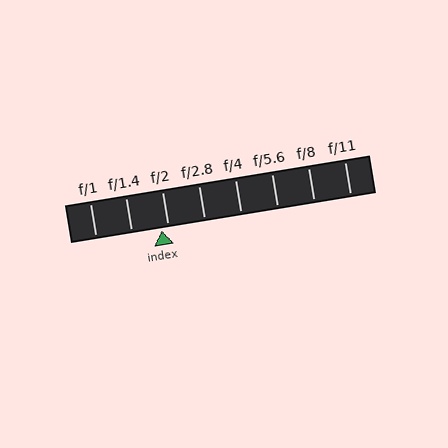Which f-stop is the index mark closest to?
The index mark is closest to f/2.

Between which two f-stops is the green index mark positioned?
The index mark is between f/1.4 and f/2.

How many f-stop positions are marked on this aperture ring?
There are 8 f-stop positions marked.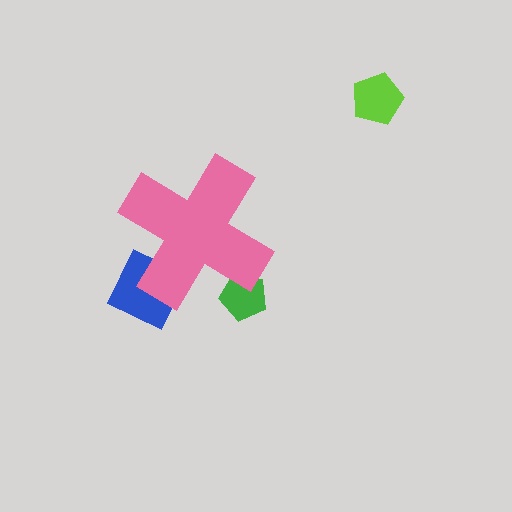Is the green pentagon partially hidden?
Yes, the green pentagon is partially hidden behind the pink cross.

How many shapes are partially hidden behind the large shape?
2 shapes are partially hidden.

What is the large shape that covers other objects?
A pink cross.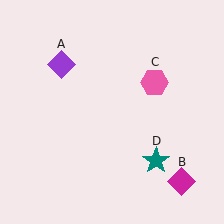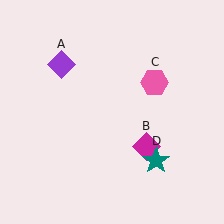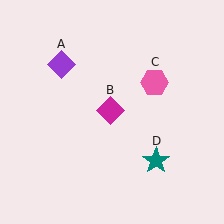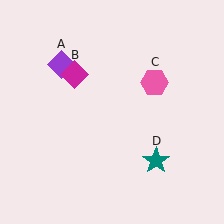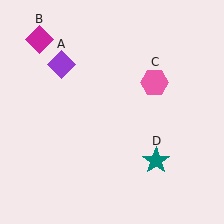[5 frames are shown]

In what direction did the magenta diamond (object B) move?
The magenta diamond (object B) moved up and to the left.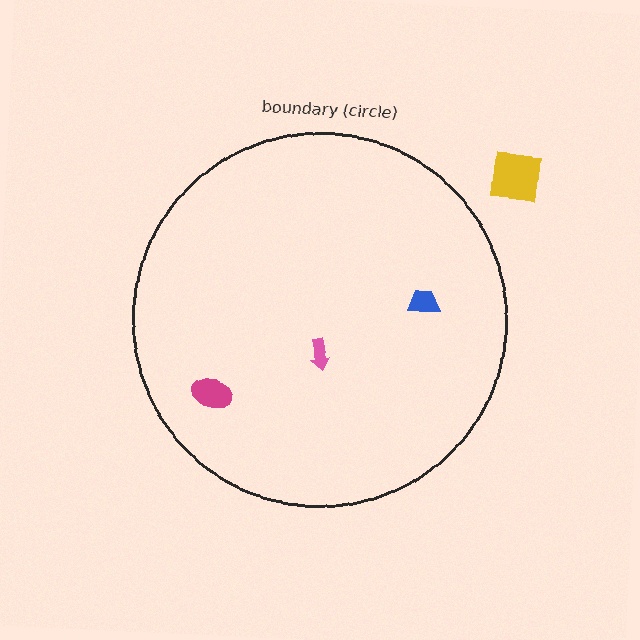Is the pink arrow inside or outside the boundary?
Inside.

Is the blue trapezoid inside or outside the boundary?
Inside.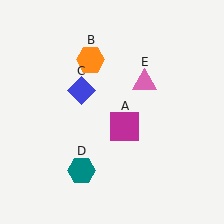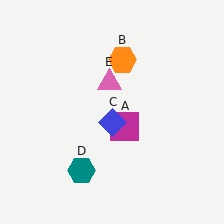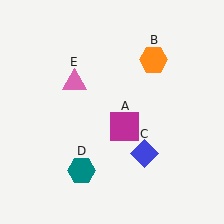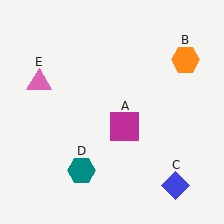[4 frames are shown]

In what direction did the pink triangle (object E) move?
The pink triangle (object E) moved left.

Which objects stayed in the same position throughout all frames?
Magenta square (object A) and teal hexagon (object D) remained stationary.